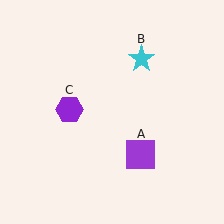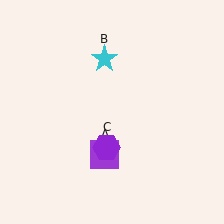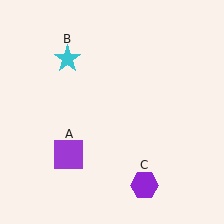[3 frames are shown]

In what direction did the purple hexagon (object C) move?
The purple hexagon (object C) moved down and to the right.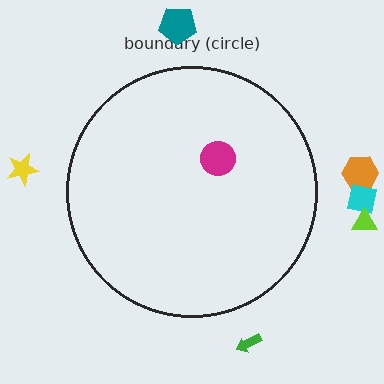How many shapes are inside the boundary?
1 inside, 6 outside.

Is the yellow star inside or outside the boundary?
Outside.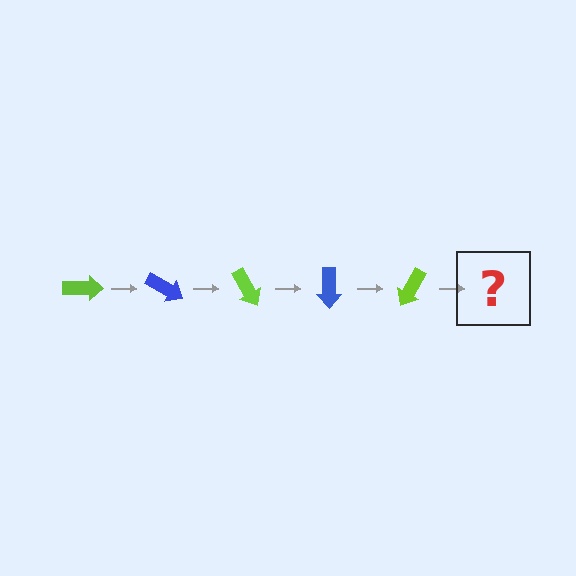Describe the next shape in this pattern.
It should be a blue arrow, rotated 150 degrees from the start.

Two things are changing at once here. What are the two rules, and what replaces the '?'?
The two rules are that it rotates 30 degrees each step and the color cycles through lime and blue. The '?' should be a blue arrow, rotated 150 degrees from the start.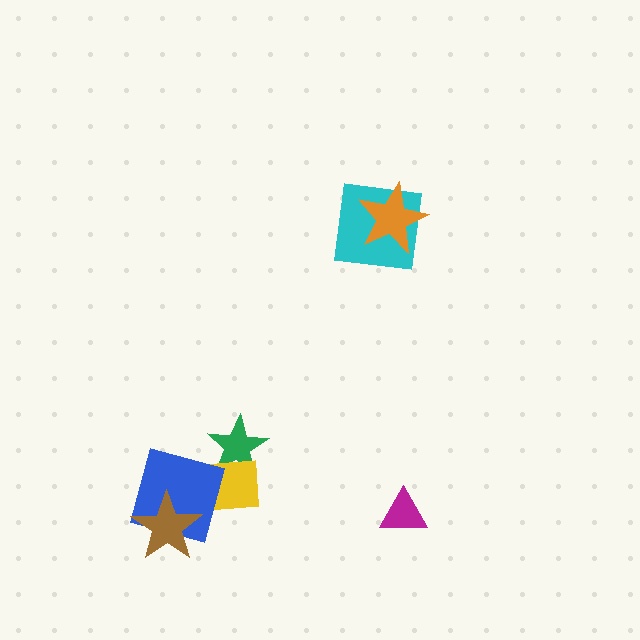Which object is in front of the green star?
The yellow rectangle is in front of the green star.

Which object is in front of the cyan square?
The orange star is in front of the cyan square.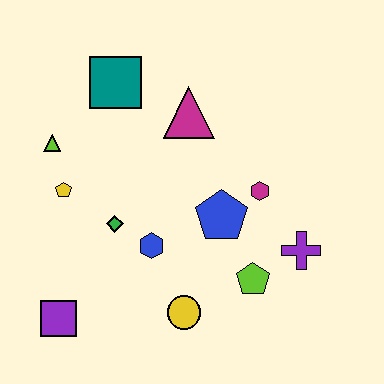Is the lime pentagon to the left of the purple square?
No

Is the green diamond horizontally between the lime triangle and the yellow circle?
Yes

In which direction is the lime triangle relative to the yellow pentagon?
The lime triangle is above the yellow pentagon.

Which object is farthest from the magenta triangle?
The purple square is farthest from the magenta triangle.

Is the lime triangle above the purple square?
Yes